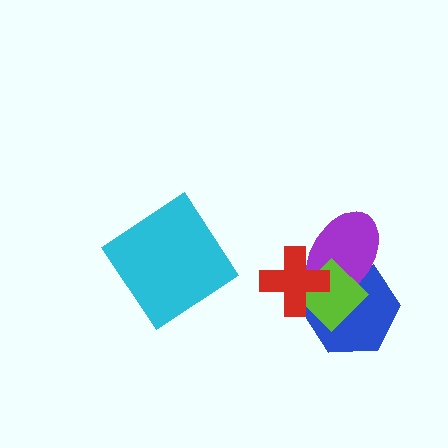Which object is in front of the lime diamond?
The red cross is in front of the lime diamond.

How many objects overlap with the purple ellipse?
3 objects overlap with the purple ellipse.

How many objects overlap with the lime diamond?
3 objects overlap with the lime diamond.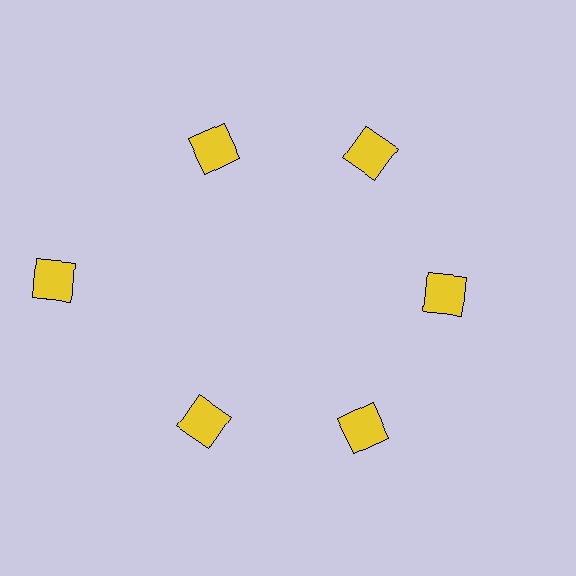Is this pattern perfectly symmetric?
No. The 6 yellow squares are arranged in a ring, but one element near the 9 o'clock position is pushed outward from the center, breaking the 6-fold rotational symmetry.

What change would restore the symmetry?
The symmetry would be restored by moving it inward, back onto the ring so that all 6 squares sit at equal angles and equal distance from the center.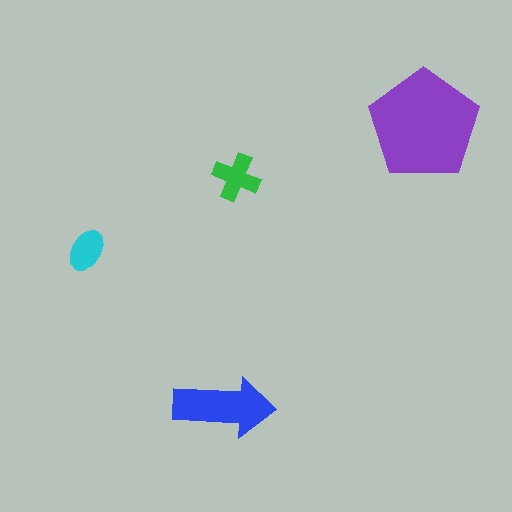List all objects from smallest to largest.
The cyan ellipse, the green cross, the blue arrow, the purple pentagon.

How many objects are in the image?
There are 4 objects in the image.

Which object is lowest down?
The blue arrow is bottommost.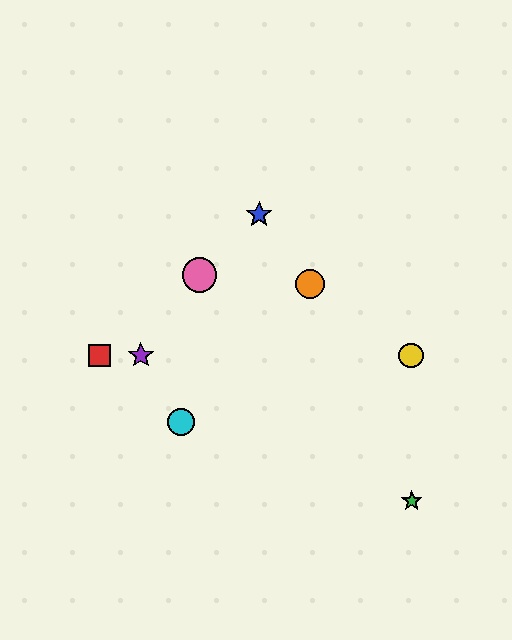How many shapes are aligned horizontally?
3 shapes (the red square, the yellow circle, the purple star) are aligned horizontally.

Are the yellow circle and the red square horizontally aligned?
Yes, both are at y≈355.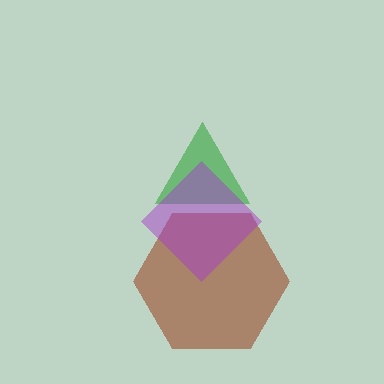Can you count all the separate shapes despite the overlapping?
Yes, there are 3 separate shapes.